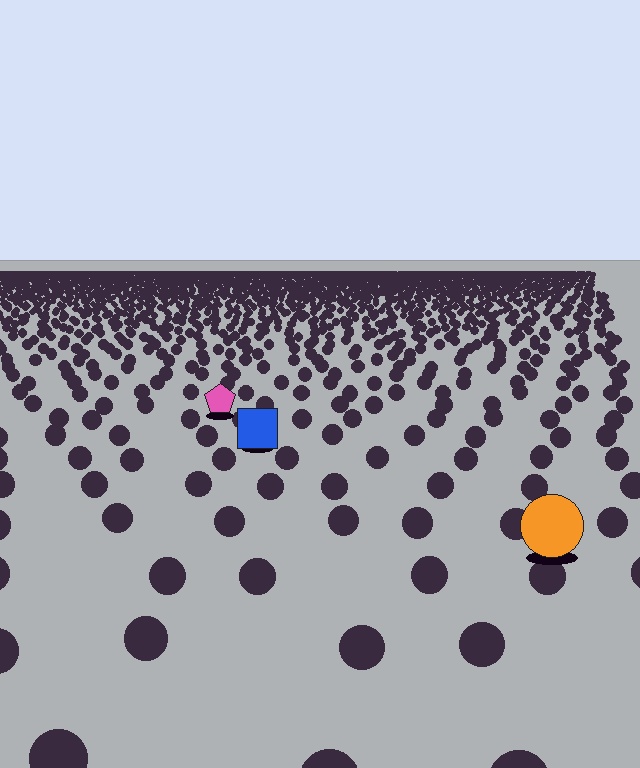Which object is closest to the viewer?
The orange circle is closest. The texture marks near it are larger and more spread out.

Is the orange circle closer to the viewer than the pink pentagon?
Yes. The orange circle is closer — you can tell from the texture gradient: the ground texture is coarser near it.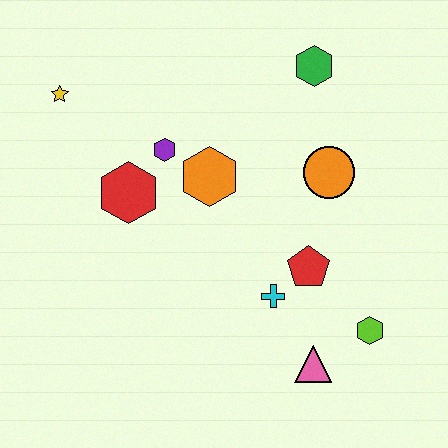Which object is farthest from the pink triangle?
The yellow star is farthest from the pink triangle.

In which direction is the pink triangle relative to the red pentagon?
The pink triangle is below the red pentagon.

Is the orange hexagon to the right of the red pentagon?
No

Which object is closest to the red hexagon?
The purple hexagon is closest to the red hexagon.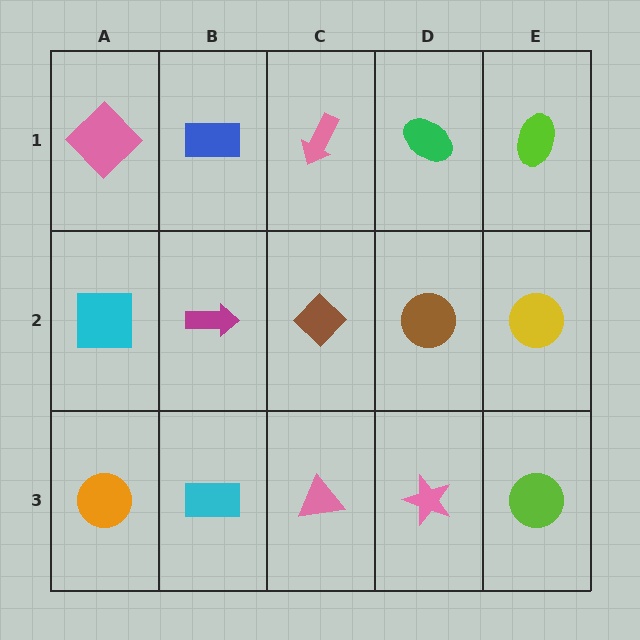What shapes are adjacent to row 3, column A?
A cyan square (row 2, column A), a cyan rectangle (row 3, column B).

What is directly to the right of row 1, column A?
A blue rectangle.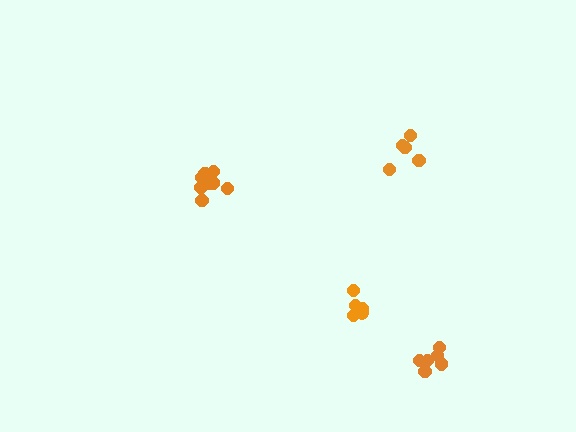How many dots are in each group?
Group 1: 5 dots, Group 2: 6 dots, Group 3: 8 dots, Group 4: 5 dots (24 total).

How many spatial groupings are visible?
There are 4 spatial groupings.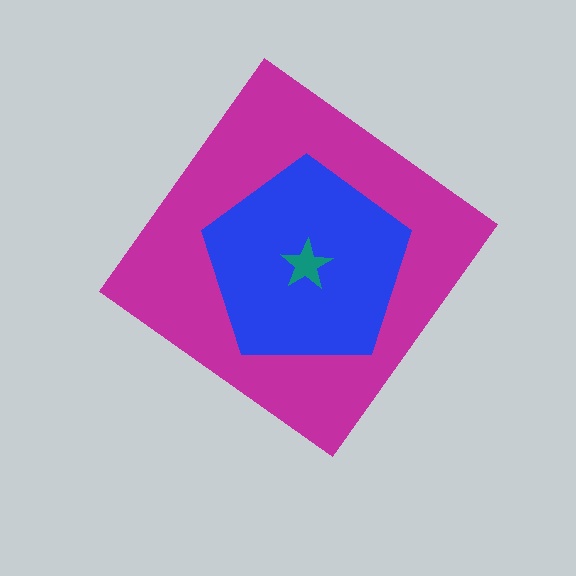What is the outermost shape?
The magenta diamond.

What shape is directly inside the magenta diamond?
The blue pentagon.